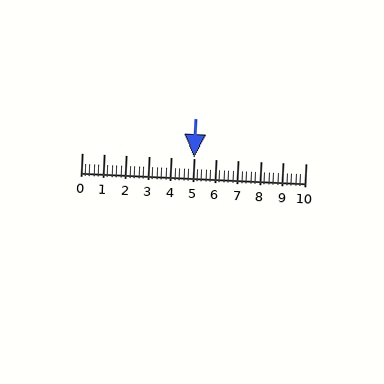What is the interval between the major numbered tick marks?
The major tick marks are spaced 1 units apart.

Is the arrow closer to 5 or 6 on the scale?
The arrow is closer to 5.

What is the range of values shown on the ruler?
The ruler shows values from 0 to 10.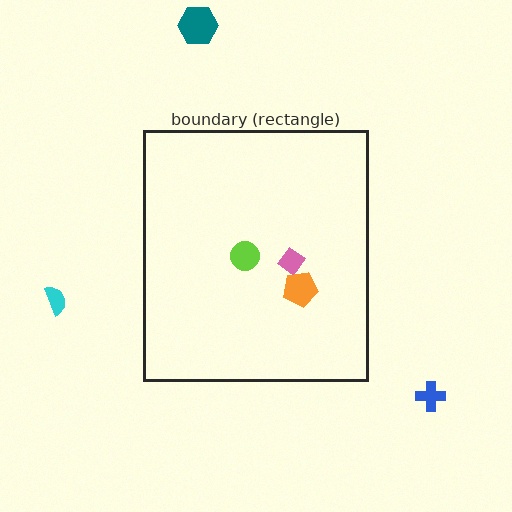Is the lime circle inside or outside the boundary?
Inside.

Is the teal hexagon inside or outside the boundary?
Outside.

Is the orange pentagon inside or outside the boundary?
Inside.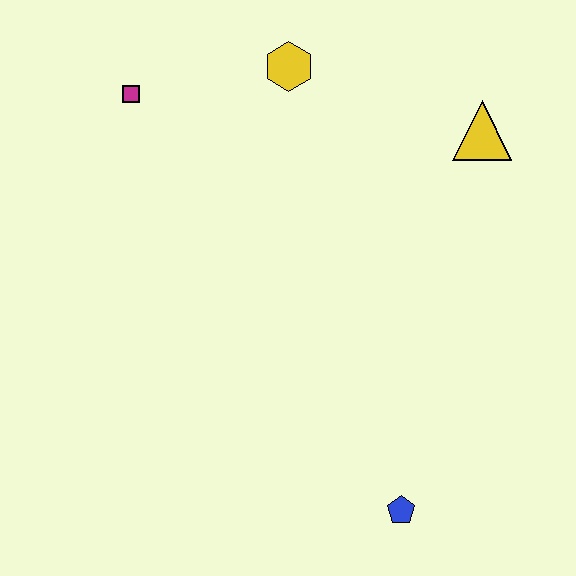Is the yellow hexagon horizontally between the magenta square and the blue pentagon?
Yes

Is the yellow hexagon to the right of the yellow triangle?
No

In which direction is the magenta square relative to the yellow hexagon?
The magenta square is to the left of the yellow hexagon.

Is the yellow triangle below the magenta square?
Yes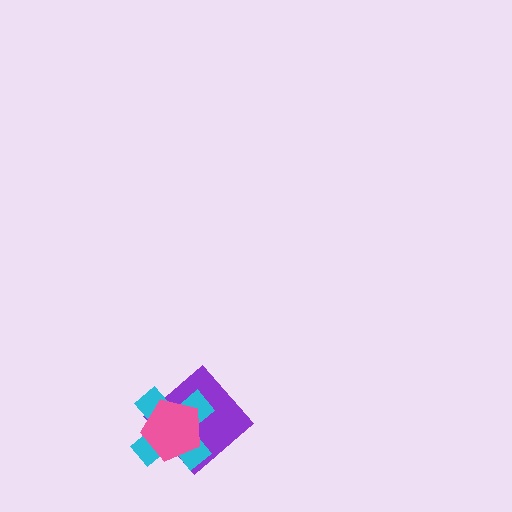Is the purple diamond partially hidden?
Yes, it is partially covered by another shape.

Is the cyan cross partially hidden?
Yes, it is partially covered by another shape.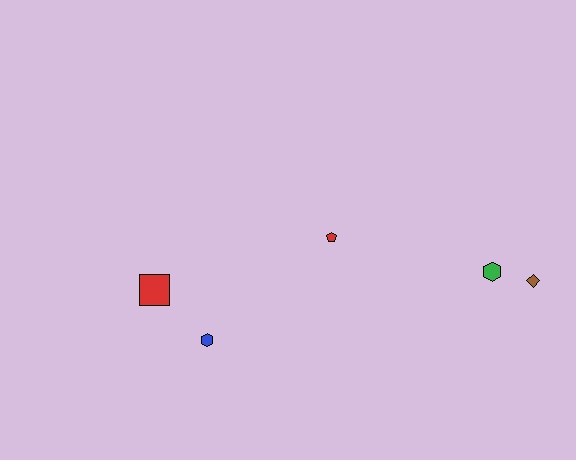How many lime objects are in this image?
There are no lime objects.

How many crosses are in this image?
There are no crosses.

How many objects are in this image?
There are 5 objects.